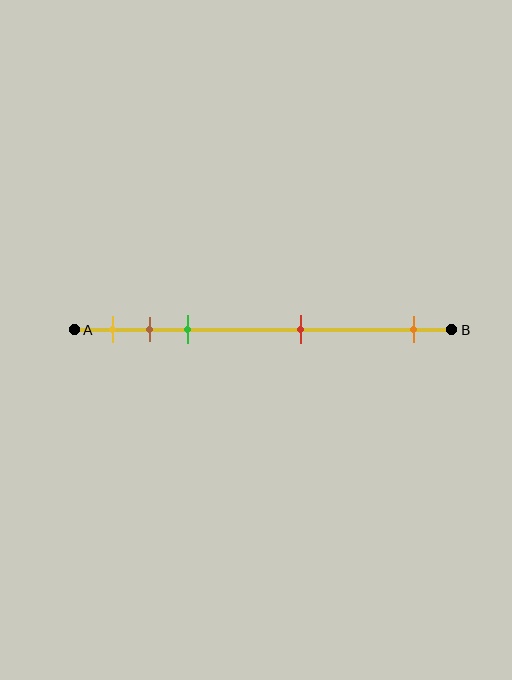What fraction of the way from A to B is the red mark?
The red mark is approximately 60% (0.6) of the way from A to B.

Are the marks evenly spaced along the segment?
No, the marks are not evenly spaced.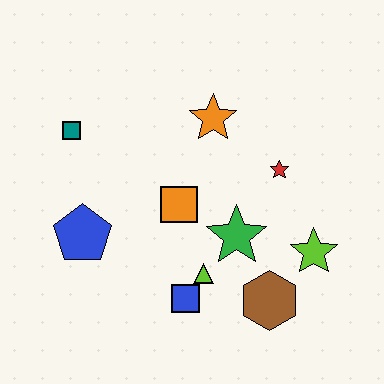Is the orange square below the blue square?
No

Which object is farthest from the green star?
The teal square is farthest from the green star.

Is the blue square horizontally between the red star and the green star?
No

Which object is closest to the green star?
The lime triangle is closest to the green star.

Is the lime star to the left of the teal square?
No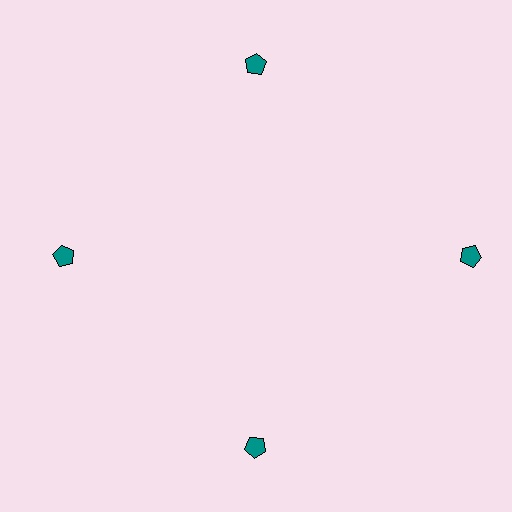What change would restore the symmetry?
The symmetry would be restored by moving it inward, back onto the ring so that all 4 pentagons sit at equal angles and equal distance from the center.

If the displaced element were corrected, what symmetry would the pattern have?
It would have 4-fold rotational symmetry — the pattern would map onto itself every 90 degrees.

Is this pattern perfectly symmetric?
No. The 4 teal pentagons are arranged in a ring, but one element near the 3 o'clock position is pushed outward from the center, breaking the 4-fold rotational symmetry.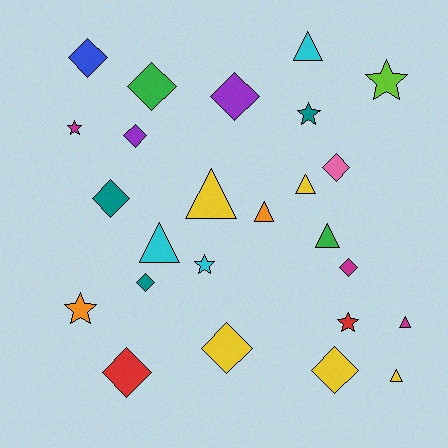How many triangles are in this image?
There are 8 triangles.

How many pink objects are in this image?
There is 1 pink object.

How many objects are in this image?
There are 25 objects.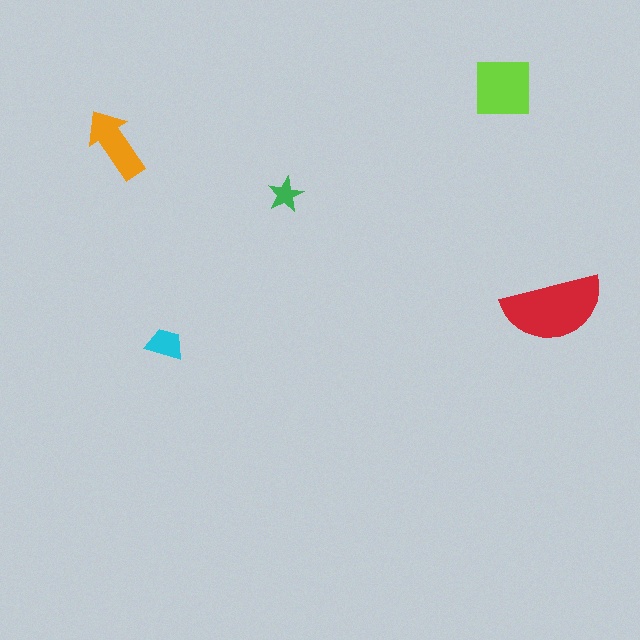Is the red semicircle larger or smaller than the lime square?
Larger.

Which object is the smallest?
The green star.